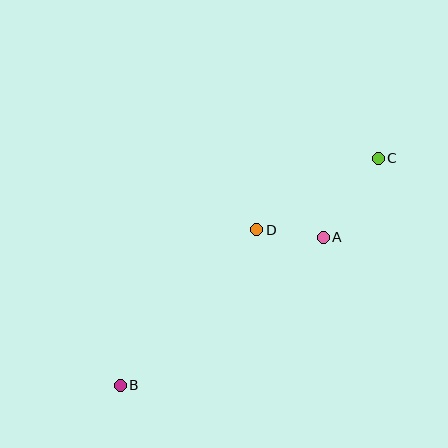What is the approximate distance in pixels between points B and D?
The distance between B and D is approximately 207 pixels.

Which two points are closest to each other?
Points A and D are closest to each other.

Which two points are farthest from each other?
Points B and C are farthest from each other.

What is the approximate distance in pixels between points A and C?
The distance between A and C is approximately 96 pixels.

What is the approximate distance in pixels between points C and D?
The distance between C and D is approximately 141 pixels.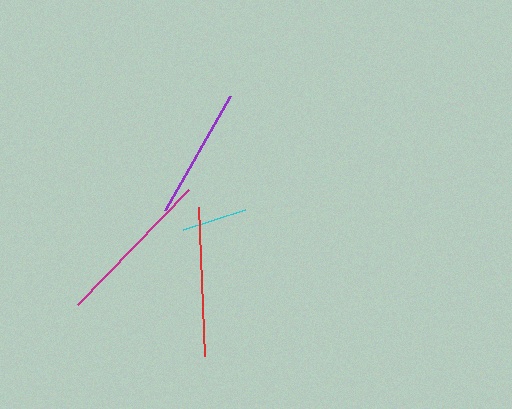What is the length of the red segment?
The red segment is approximately 149 pixels long.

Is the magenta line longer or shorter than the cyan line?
The magenta line is longer than the cyan line.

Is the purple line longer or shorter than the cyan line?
The purple line is longer than the cyan line.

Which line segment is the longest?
The magenta line is the longest at approximately 160 pixels.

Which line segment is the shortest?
The cyan line is the shortest at approximately 66 pixels.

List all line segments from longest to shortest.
From longest to shortest: magenta, red, purple, cyan.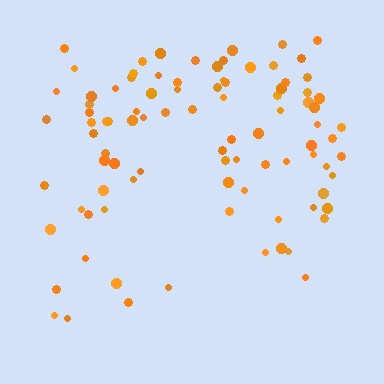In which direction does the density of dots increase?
From bottom to top, with the top side densest.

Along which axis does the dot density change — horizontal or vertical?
Vertical.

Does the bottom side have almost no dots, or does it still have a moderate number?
Still a moderate number, just noticeably fewer than the top.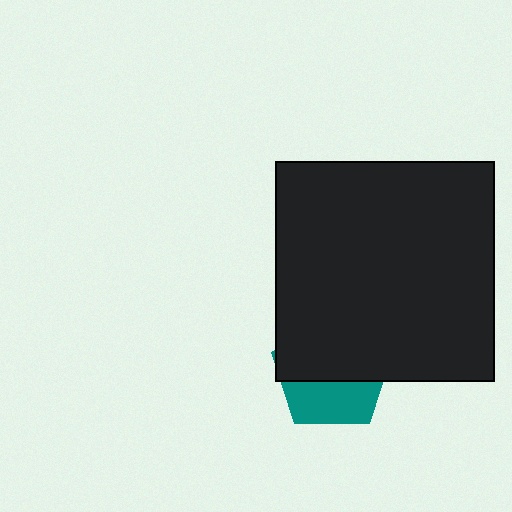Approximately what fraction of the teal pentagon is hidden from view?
Roughly 61% of the teal pentagon is hidden behind the black square.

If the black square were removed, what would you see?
You would see the complete teal pentagon.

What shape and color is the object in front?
The object in front is a black square.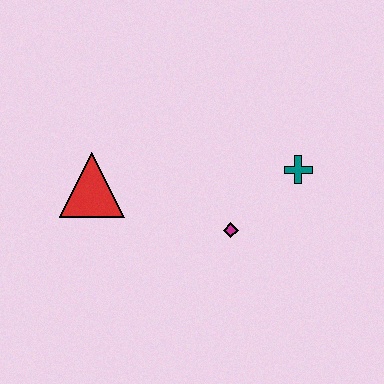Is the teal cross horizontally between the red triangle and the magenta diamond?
No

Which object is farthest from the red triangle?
The teal cross is farthest from the red triangle.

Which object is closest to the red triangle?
The magenta diamond is closest to the red triangle.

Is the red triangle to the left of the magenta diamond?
Yes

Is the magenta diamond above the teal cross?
No